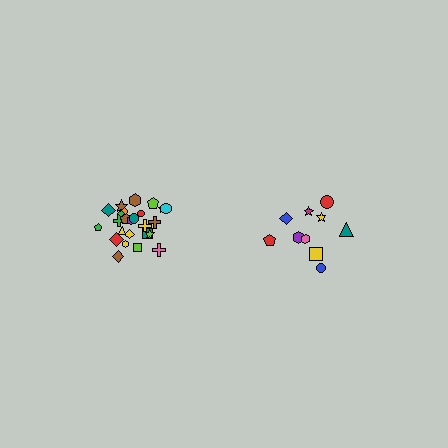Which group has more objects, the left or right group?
The left group.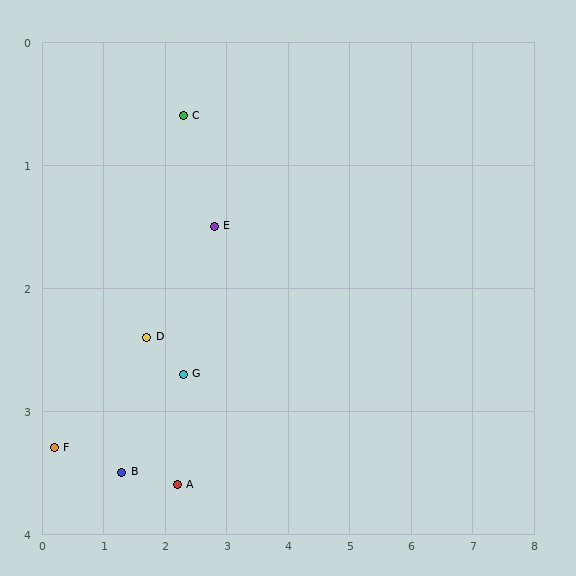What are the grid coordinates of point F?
Point F is at approximately (0.2, 3.3).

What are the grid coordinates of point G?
Point G is at approximately (2.3, 2.7).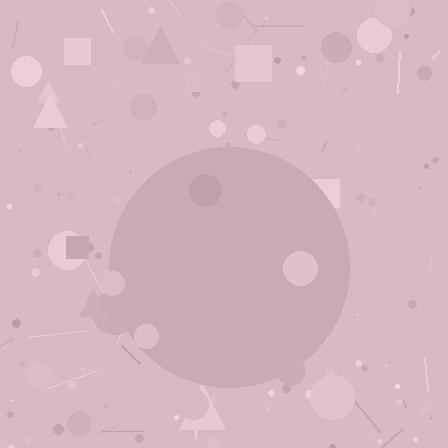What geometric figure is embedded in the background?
A circle is embedded in the background.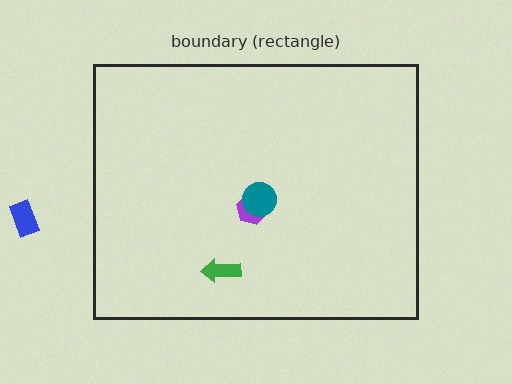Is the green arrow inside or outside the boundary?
Inside.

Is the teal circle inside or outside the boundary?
Inside.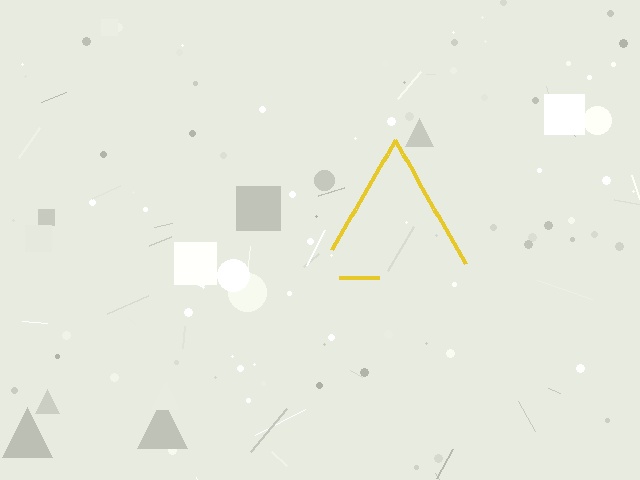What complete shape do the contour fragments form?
The contour fragments form a triangle.